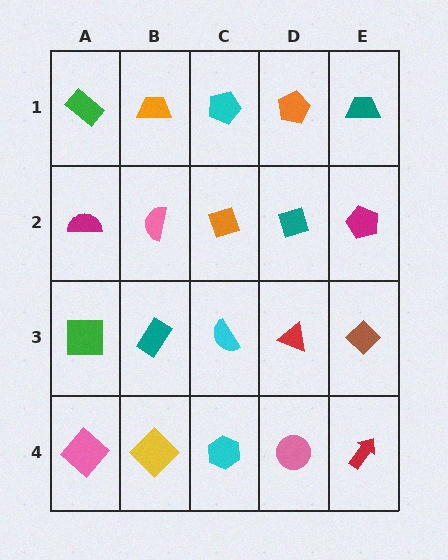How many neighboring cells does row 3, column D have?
4.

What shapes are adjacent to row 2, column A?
A green rectangle (row 1, column A), a green square (row 3, column A), a pink semicircle (row 2, column B).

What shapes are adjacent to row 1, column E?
A magenta pentagon (row 2, column E), an orange pentagon (row 1, column D).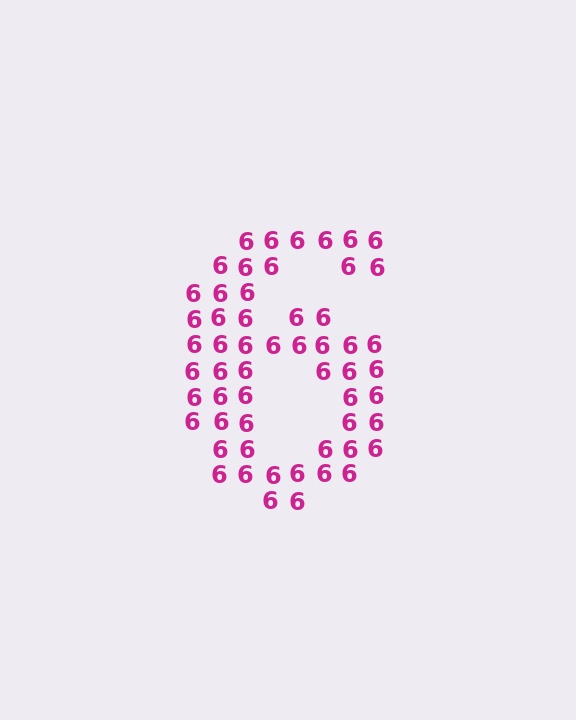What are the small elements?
The small elements are digit 6's.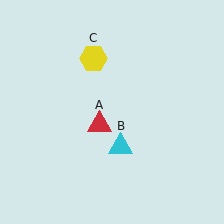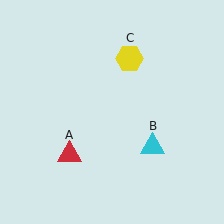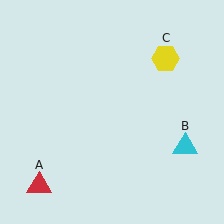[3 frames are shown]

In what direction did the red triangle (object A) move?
The red triangle (object A) moved down and to the left.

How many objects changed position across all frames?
3 objects changed position: red triangle (object A), cyan triangle (object B), yellow hexagon (object C).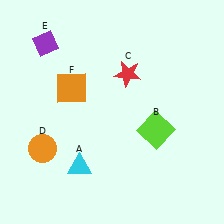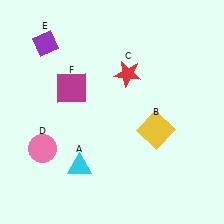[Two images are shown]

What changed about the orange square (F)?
In Image 1, F is orange. In Image 2, it changed to magenta.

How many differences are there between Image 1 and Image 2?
There are 3 differences between the two images.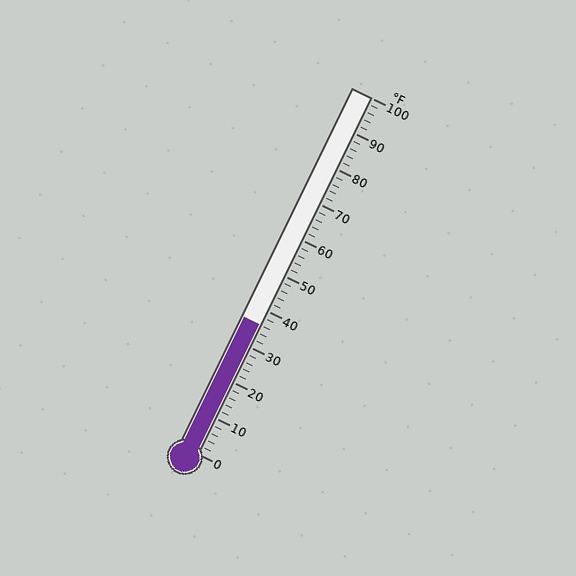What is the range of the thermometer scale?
The thermometer scale ranges from 0°F to 100°F.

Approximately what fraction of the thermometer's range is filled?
The thermometer is filled to approximately 35% of its range.